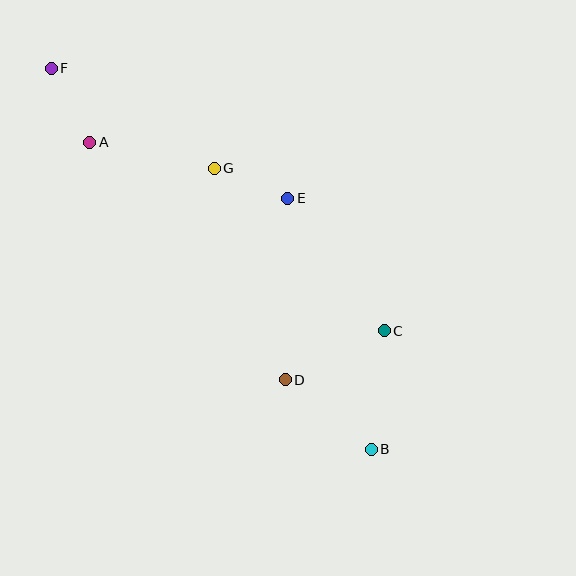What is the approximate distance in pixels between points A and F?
The distance between A and F is approximately 84 pixels.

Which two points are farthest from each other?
Points B and F are farthest from each other.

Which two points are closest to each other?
Points E and G are closest to each other.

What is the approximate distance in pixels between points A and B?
The distance between A and B is approximately 417 pixels.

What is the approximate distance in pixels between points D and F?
The distance between D and F is approximately 390 pixels.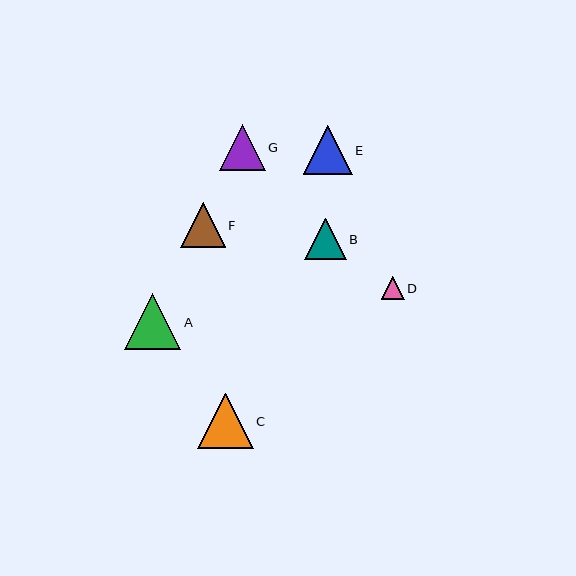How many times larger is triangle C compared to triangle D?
Triangle C is approximately 2.4 times the size of triangle D.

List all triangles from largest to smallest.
From largest to smallest: A, C, E, G, F, B, D.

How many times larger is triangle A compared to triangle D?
Triangle A is approximately 2.4 times the size of triangle D.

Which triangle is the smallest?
Triangle D is the smallest with a size of approximately 23 pixels.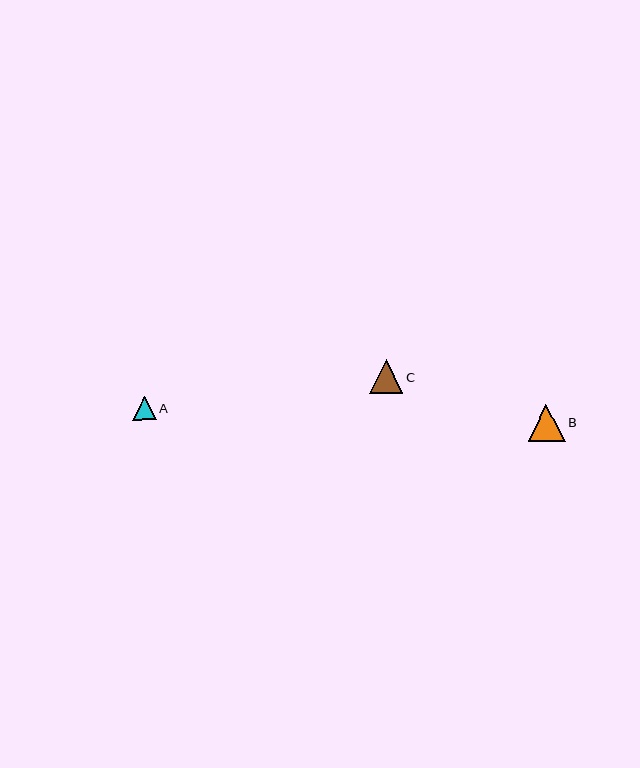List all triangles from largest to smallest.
From largest to smallest: B, C, A.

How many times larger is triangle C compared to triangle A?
Triangle C is approximately 1.4 times the size of triangle A.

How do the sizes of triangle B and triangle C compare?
Triangle B and triangle C are approximately the same size.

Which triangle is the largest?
Triangle B is the largest with a size of approximately 37 pixels.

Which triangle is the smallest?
Triangle A is the smallest with a size of approximately 23 pixels.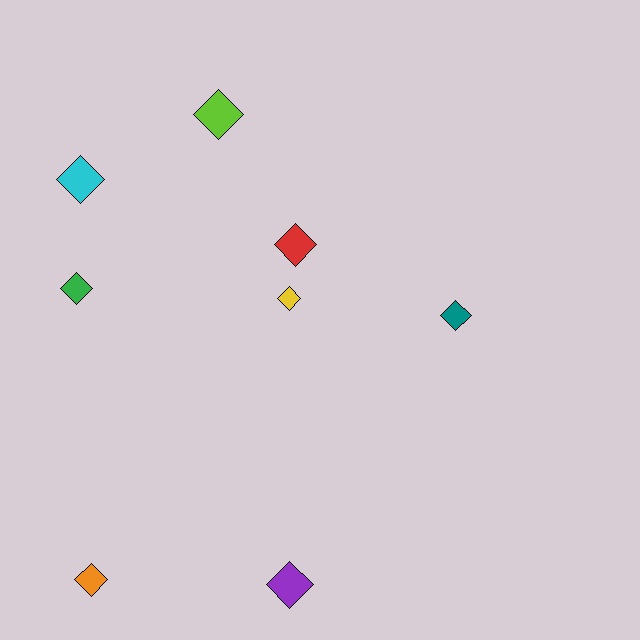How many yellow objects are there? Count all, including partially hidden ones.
There is 1 yellow object.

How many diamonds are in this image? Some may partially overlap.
There are 8 diamonds.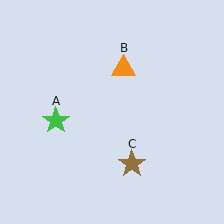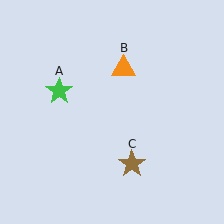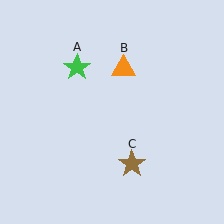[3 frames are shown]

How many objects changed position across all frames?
1 object changed position: green star (object A).